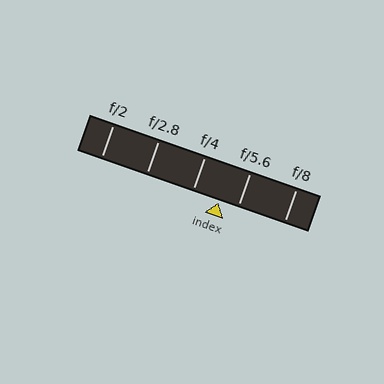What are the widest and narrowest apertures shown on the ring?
The widest aperture shown is f/2 and the narrowest is f/8.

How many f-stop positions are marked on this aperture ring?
There are 5 f-stop positions marked.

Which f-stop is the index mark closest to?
The index mark is closest to f/5.6.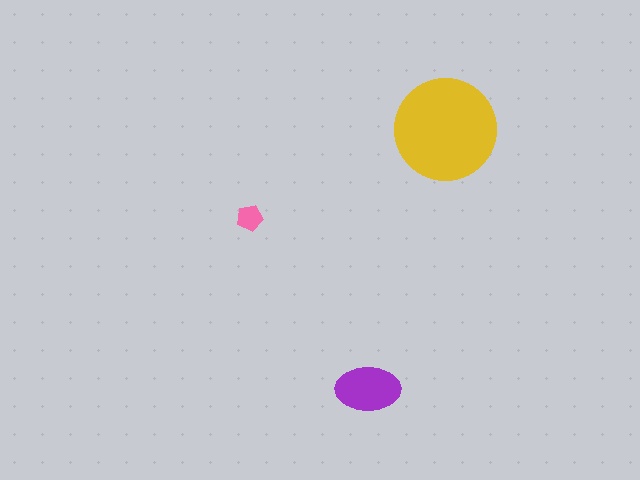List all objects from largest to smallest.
The yellow circle, the purple ellipse, the pink pentagon.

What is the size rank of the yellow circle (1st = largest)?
1st.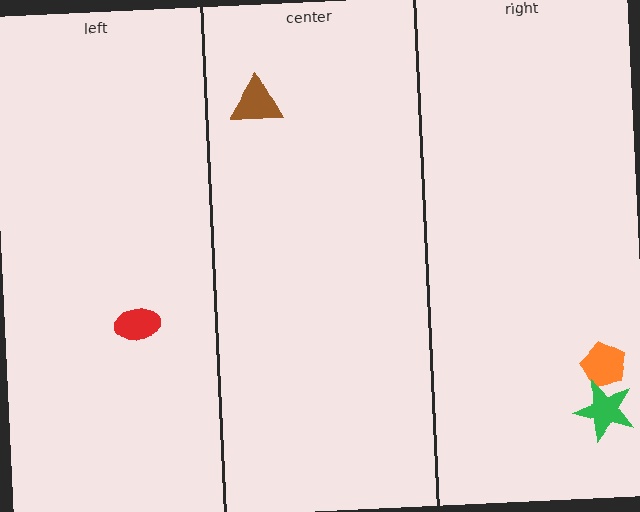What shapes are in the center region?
The brown triangle.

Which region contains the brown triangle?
The center region.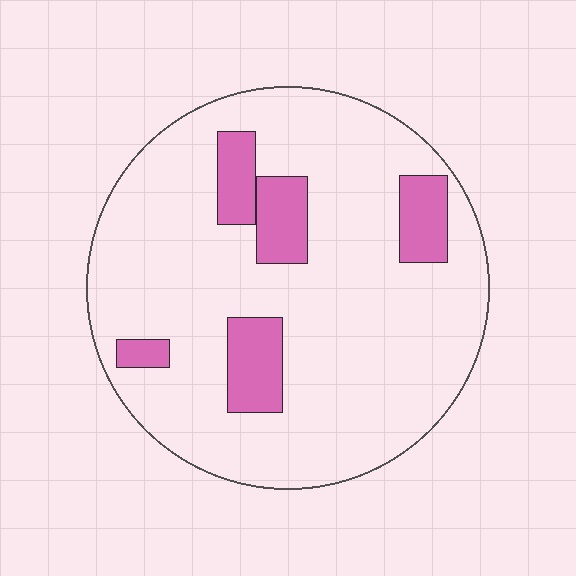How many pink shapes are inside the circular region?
5.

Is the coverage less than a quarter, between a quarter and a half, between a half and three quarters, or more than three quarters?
Less than a quarter.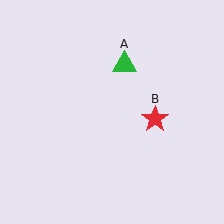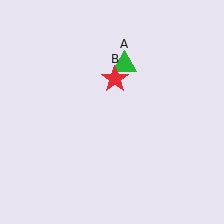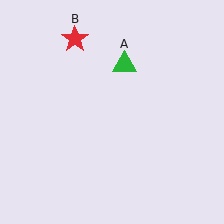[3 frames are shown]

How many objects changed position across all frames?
1 object changed position: red star (object B).